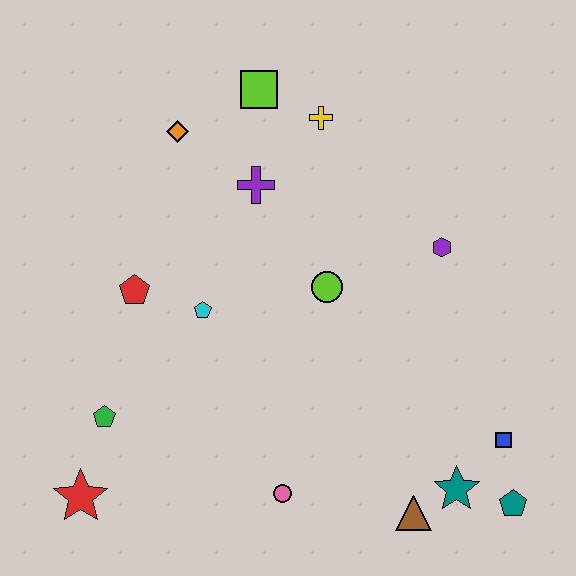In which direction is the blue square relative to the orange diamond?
The blue square is to the right of the orange diamond.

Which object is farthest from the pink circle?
The lime square is farthest from the pink circle.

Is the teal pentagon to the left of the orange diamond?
No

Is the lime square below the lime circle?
No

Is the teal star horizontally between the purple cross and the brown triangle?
No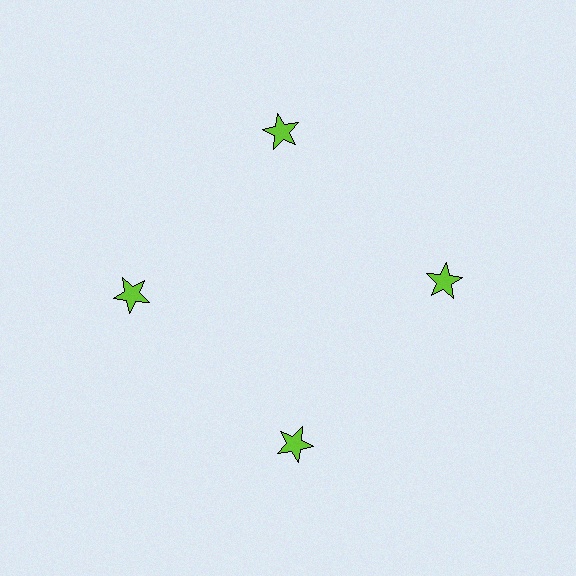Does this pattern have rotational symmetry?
Yes, this pattern has 4-fold rotational symmetry. It looks the same after rotating 90 degrees around the center.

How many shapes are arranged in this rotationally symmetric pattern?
There are 4 shapes, arranged in 4 groups of 1.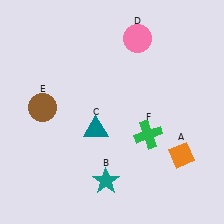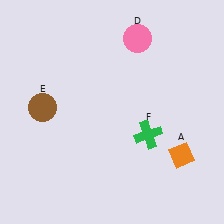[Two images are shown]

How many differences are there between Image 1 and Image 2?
There are 2 differences between the two images.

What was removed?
The teal star (B), the teal triangle (C) were removed in Image 2.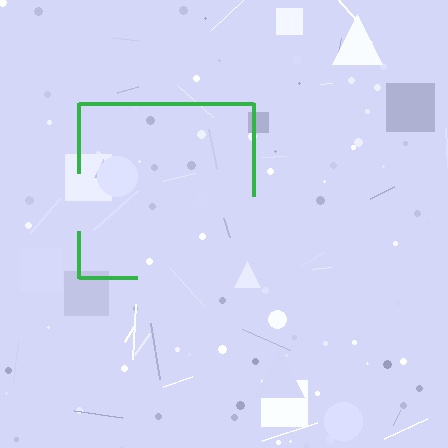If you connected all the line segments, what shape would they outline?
They would outline a square.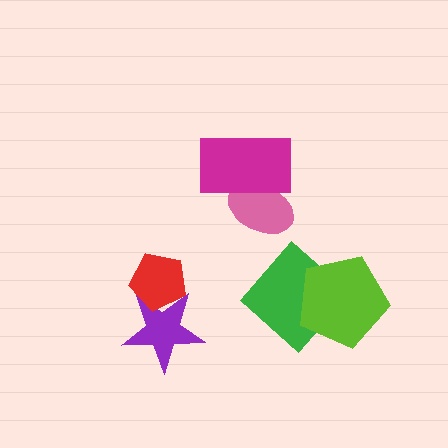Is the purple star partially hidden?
Yes, it is partially covered by another shape.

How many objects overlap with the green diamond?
1 object overlaps with the green diamond.